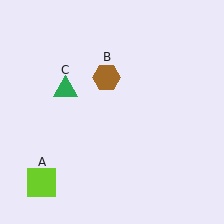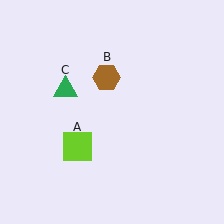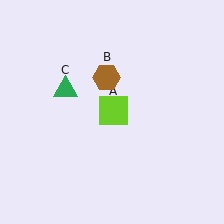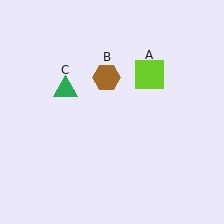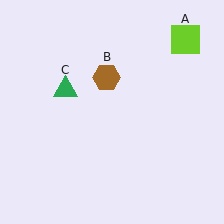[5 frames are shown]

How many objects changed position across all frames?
1 object changed position: lime square (object A).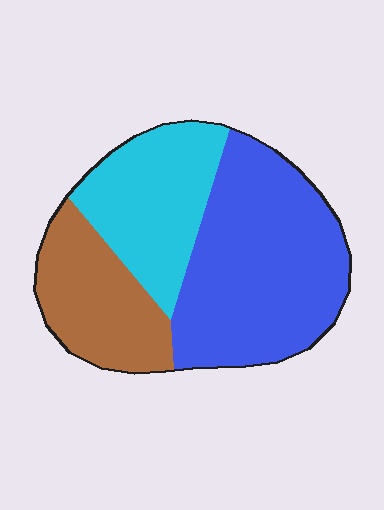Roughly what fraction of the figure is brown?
Brown takes up between a sixth and a third of the figure.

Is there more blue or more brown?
Blue.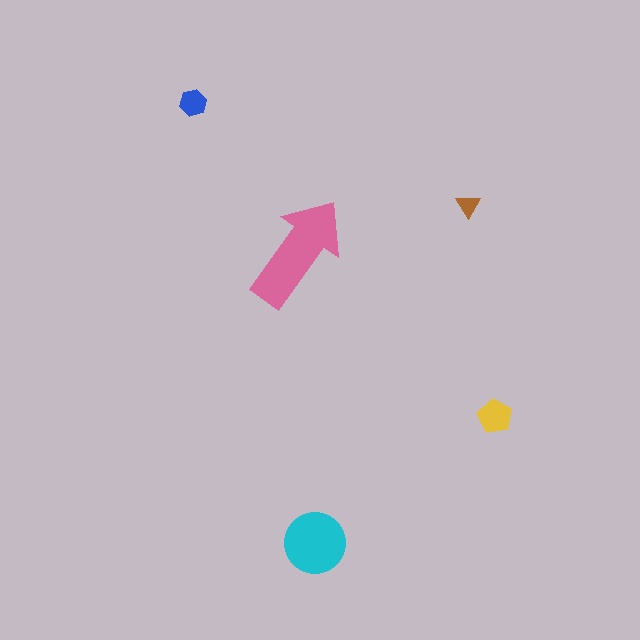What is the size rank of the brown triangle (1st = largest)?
5th.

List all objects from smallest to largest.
The brown triangle, the blue hexagon, the yellow pentagon, the cyan circle, the pink arrow.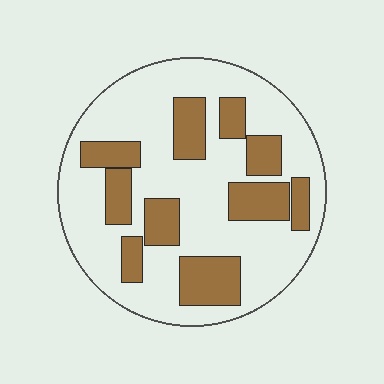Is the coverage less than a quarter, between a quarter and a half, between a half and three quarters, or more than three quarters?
Between a quarter and a half.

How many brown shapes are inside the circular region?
10.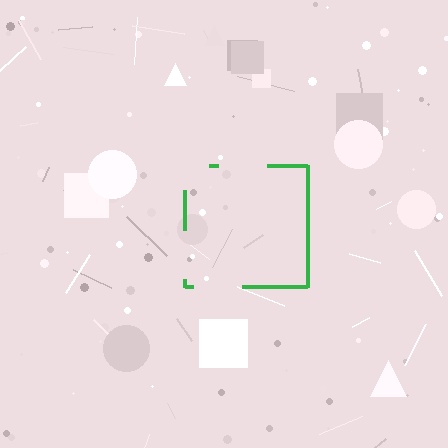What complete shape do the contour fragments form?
The contour fragments form a square.